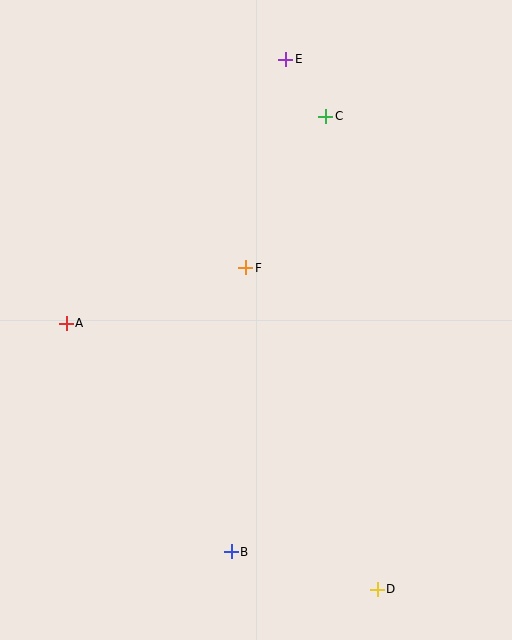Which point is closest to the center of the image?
Point F at (246, 268) is closest to the center.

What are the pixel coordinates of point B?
Point B is at (231, 552).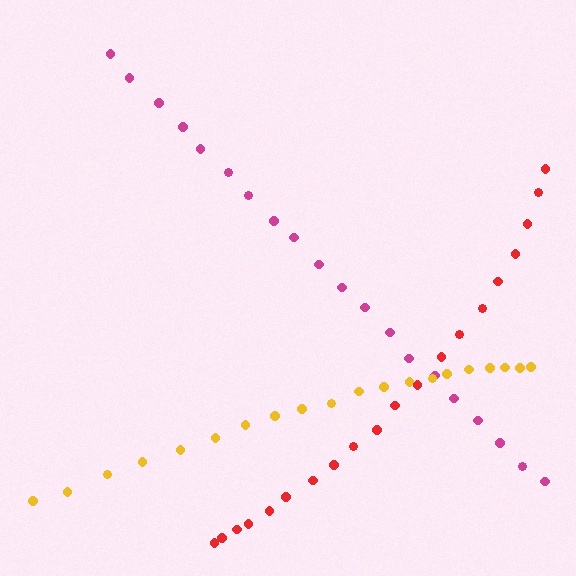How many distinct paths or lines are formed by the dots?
There are 3 distinct paths.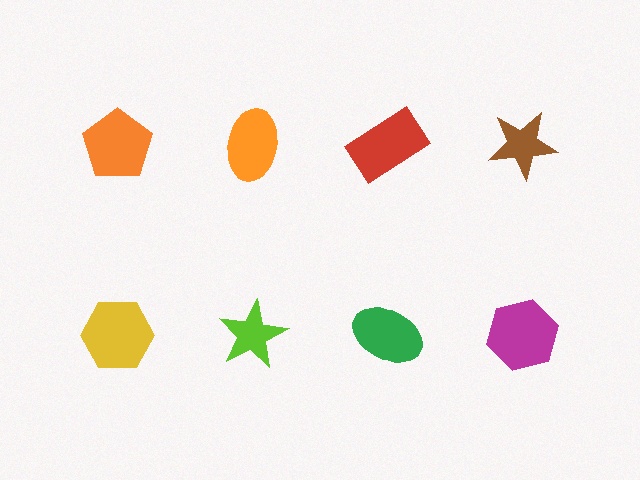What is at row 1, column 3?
A red rectangle.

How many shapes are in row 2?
4 shapes.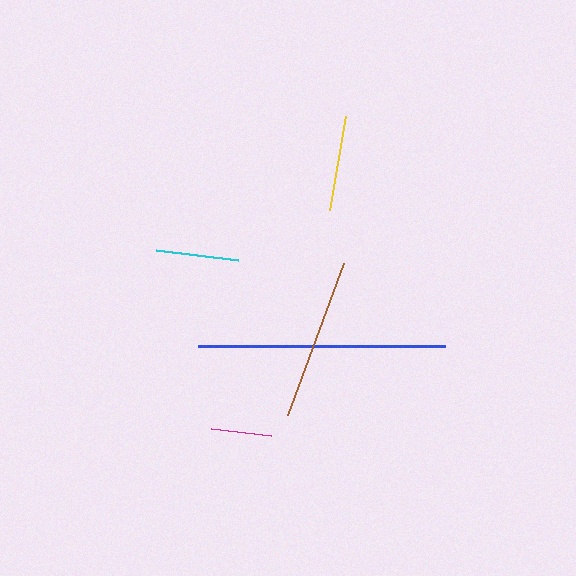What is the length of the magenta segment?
The magenta segment is approximately 61 pixels long.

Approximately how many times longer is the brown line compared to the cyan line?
The brown line is approximately 2.0 times the length of the cyan line.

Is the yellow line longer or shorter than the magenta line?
The yellow line is longer than the magenta line.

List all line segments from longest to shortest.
From longest to shortest: blue, brown, yellow, cyan, magenta.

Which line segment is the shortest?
The magenta line is the shortest at approximately 61 pixels.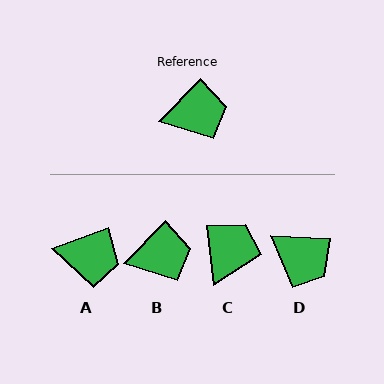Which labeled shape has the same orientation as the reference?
B.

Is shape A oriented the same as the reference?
No, it is off by about 26 degrees.